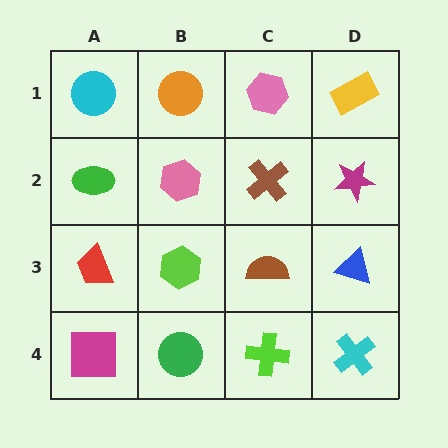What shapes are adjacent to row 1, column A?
A green ellipse (row 2, column A), an orange circle (row 1, column B).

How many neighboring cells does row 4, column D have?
2.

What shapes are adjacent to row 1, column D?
A magenta star (row 2, column D), a pink hexagon (row 1, column C).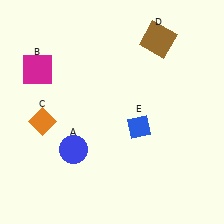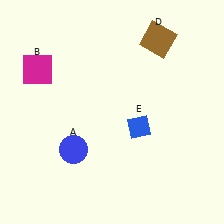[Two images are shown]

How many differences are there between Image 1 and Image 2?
There is 1 difference between the two images.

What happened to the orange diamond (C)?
The orange diamond (C) was removed in Image 2. It was in the bottom-left area of Image 1.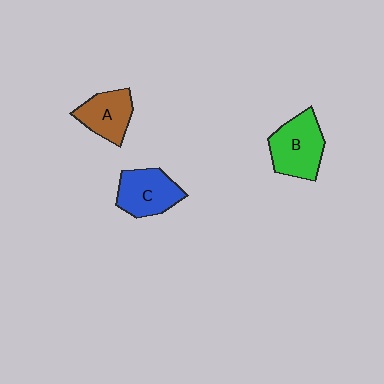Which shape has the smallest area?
Shape A (brown).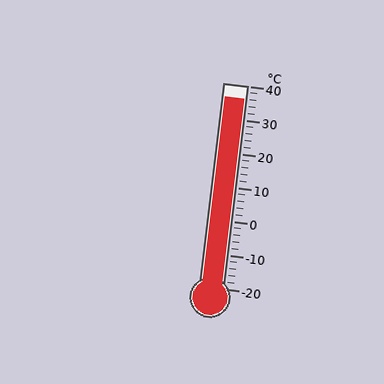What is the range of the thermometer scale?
The thermometer scale ranges from -20°C to 40°C.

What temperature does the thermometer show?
The thermometer shows approximately 36°C.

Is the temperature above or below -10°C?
The temperature is above -10°C.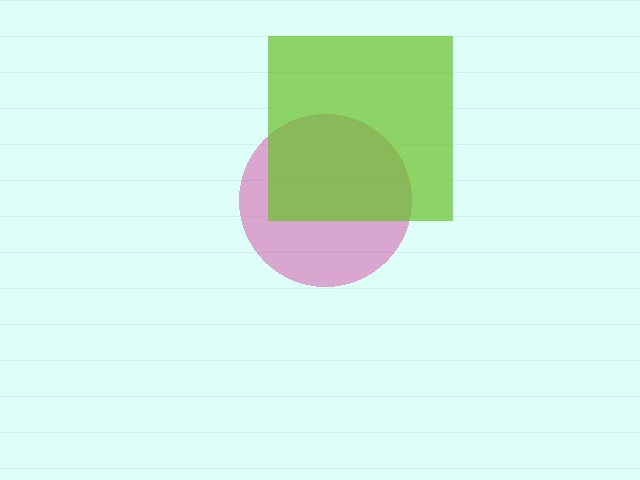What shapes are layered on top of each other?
The layered shapes are: a magenta circle, a lime square.